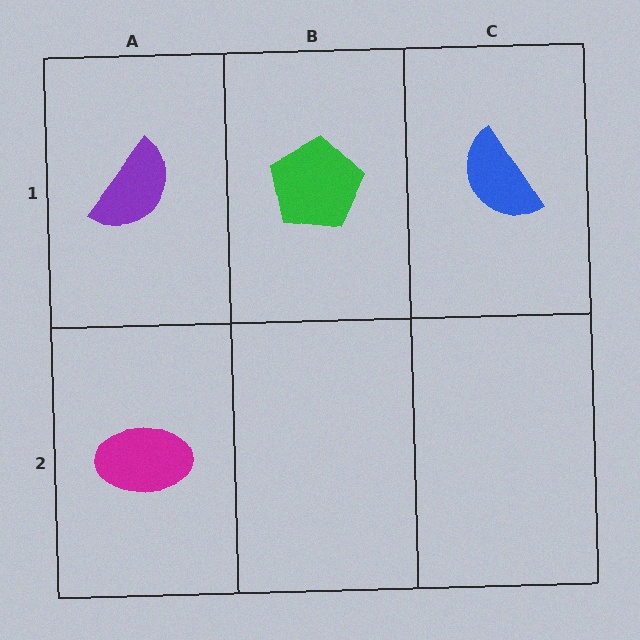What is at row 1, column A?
A purple semicircle.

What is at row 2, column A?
A magenta ellipse.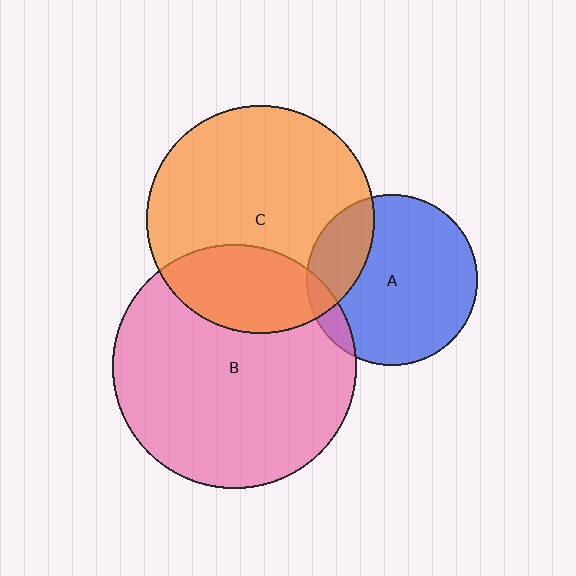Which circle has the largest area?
Circle B (pink).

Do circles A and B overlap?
Yes.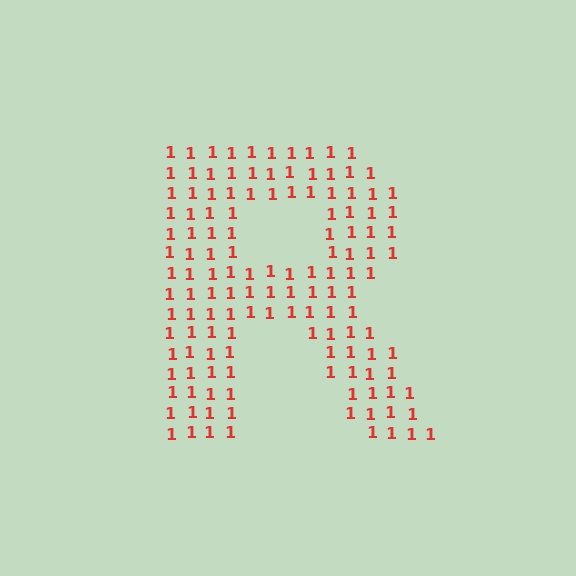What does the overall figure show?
The overall figure shows the letter R.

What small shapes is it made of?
It is made of small digit 1's.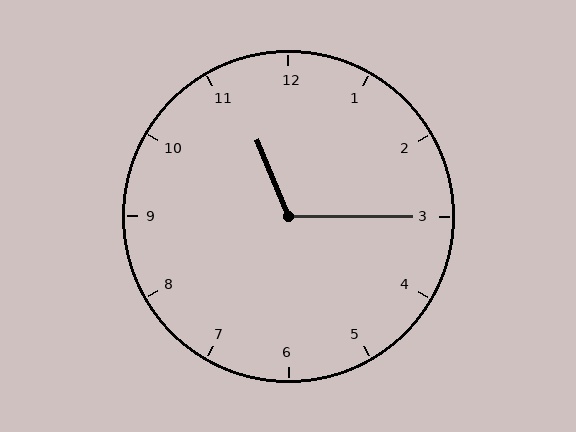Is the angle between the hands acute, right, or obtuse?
It is obtuse.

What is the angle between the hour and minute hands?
Approximately 112 degrees.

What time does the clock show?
11:15.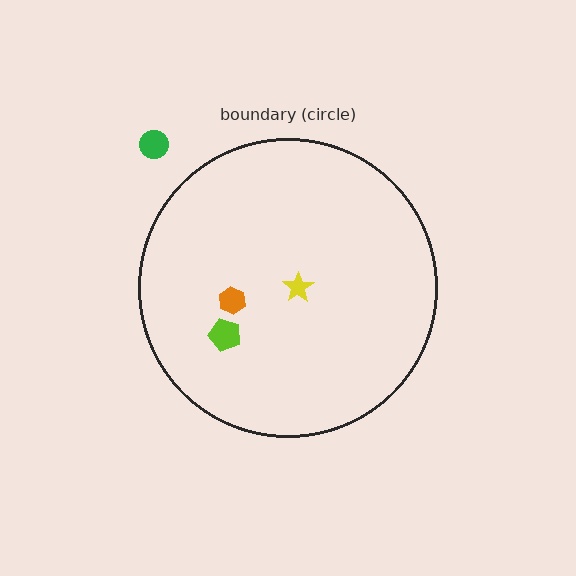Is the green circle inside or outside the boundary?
Outside.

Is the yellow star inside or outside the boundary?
Inside.